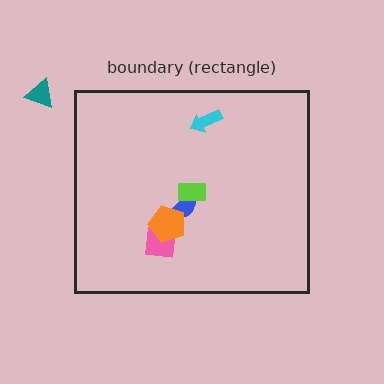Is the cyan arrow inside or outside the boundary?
Inside.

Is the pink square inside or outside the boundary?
Inside.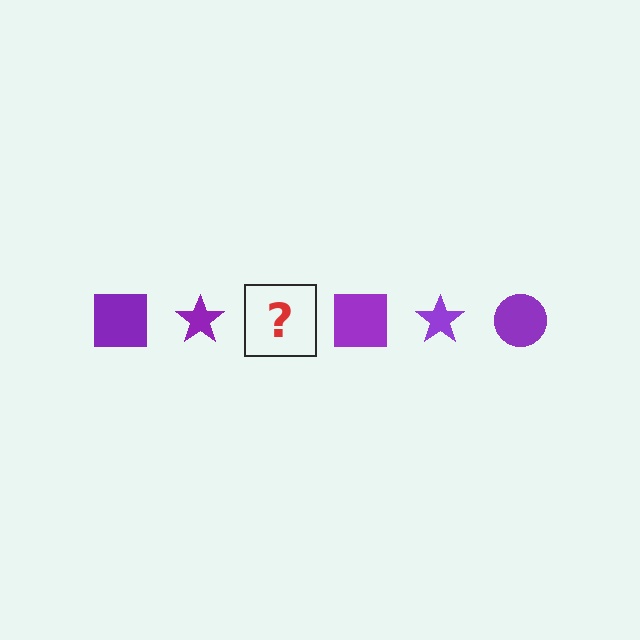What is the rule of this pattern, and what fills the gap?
The rule is that the pattern cycles through square, star, circle shapes in purple. The gap should be filled with a purple circle.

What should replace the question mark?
The question mark should be replaced with a purple circle.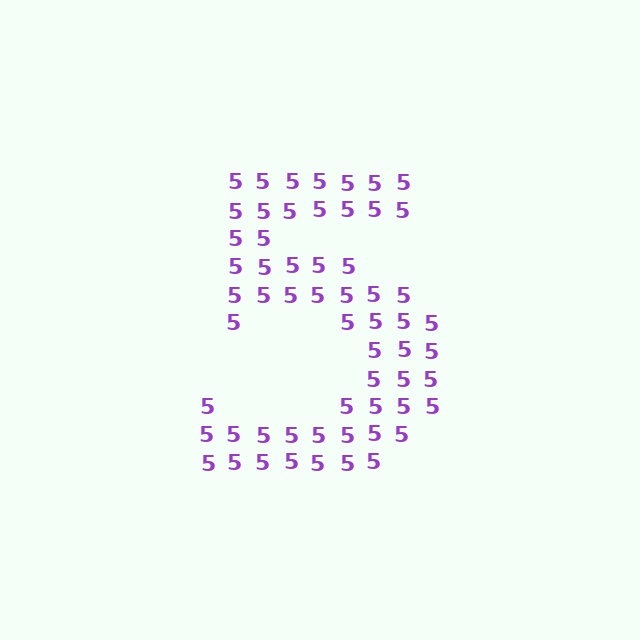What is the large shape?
The large shape is the digit 5.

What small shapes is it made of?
It is made of small digit 5's.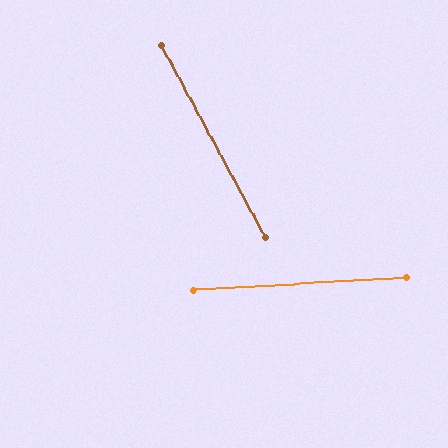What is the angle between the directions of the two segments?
Approximately 65 degrees.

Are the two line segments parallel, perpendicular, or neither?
Neither parallel nor perpendicular — they differ by about 65°.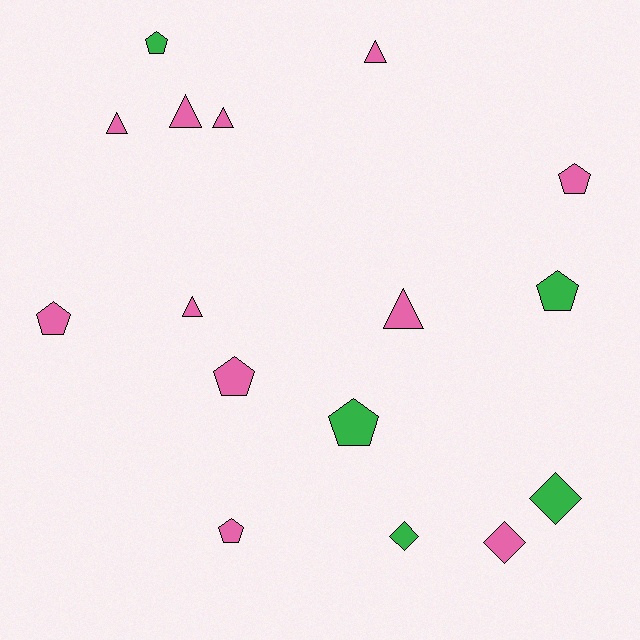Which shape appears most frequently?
Pentagon, with 7 objects.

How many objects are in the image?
There are 16 objects.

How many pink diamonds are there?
There is 1 pink diamond.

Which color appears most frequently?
Pink, with 11 objects.